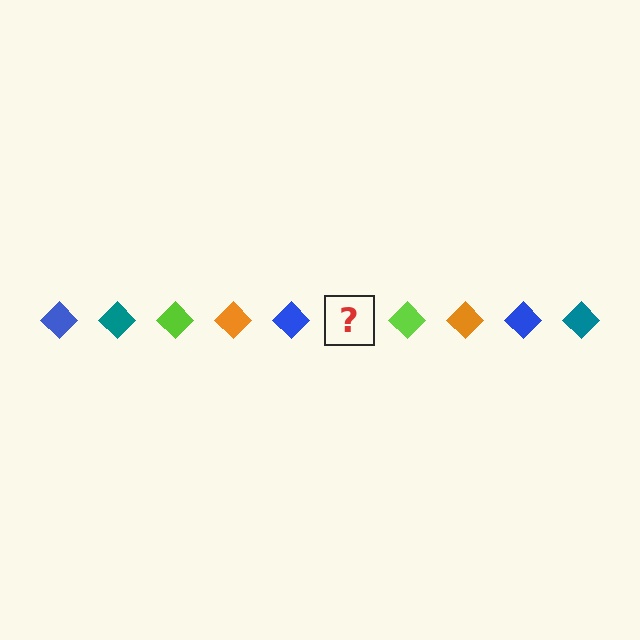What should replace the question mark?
The question mark should be replaced with a teal diamond.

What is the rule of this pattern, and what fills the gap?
The rule is that the pattern cycles through blue, teal, lime, orange diamonds. The gap should be filled with a teal diamond.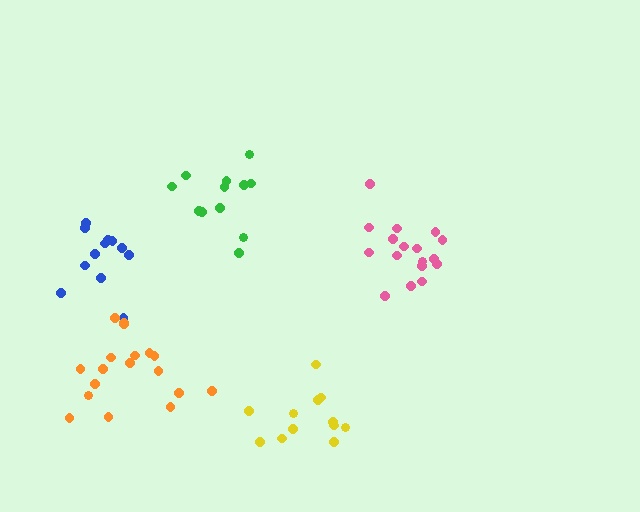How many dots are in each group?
Group 1: 12 dots, Group 2: 17 dots, Group 3: 12 dots, Group 4: 12 dots, Group 5: 18 dots (71 total).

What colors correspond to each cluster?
The clusters are colored: green, pink, yellow, blue, orange.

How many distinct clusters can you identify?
There are 5 distinct clusters.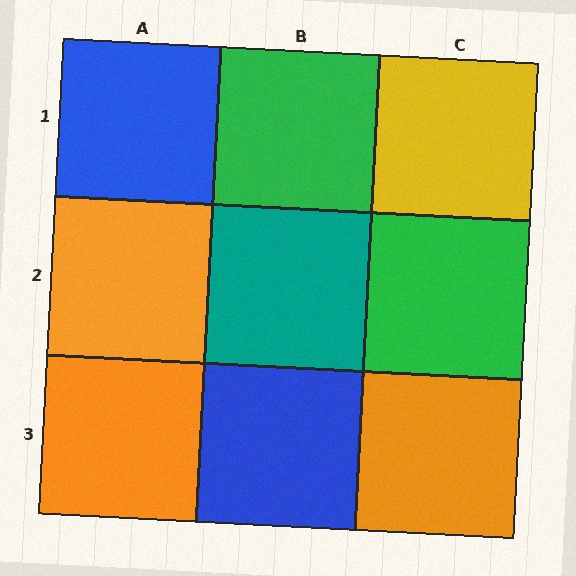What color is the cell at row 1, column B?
Green.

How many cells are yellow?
1 cell is yellow.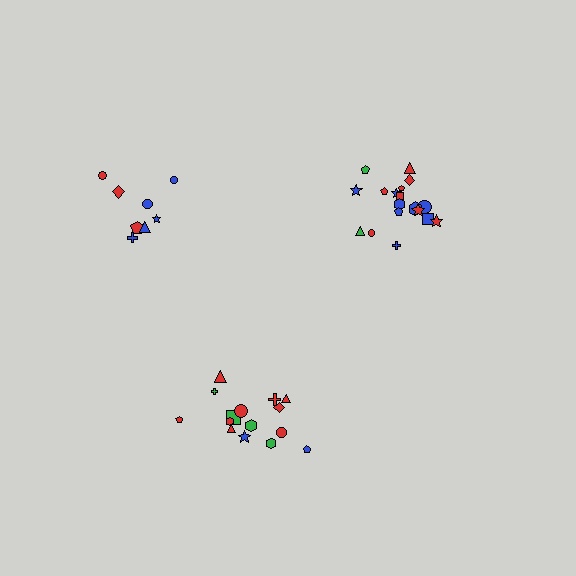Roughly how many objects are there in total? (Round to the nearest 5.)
Roughly 40 objects in total.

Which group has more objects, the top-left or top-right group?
The top-right group.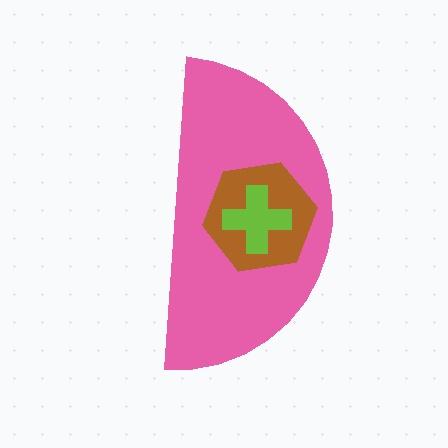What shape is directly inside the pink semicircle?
The brown hexagon.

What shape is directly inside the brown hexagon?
The lime cross.